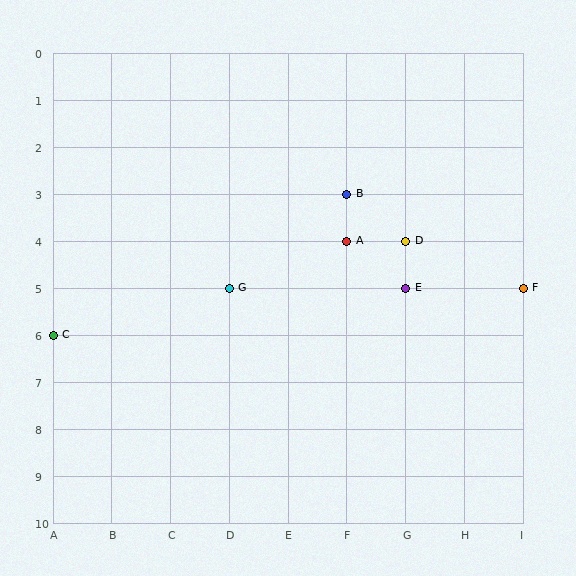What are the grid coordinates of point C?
Point C is at grid coordinates (A, 6).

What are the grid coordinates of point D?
Point D is at grid coordinates (G, 4).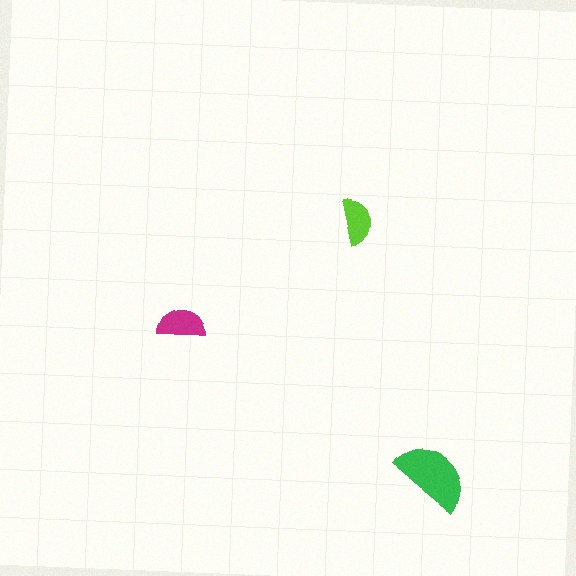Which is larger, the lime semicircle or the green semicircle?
The green one.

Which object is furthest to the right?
The green semicircle is rightmost.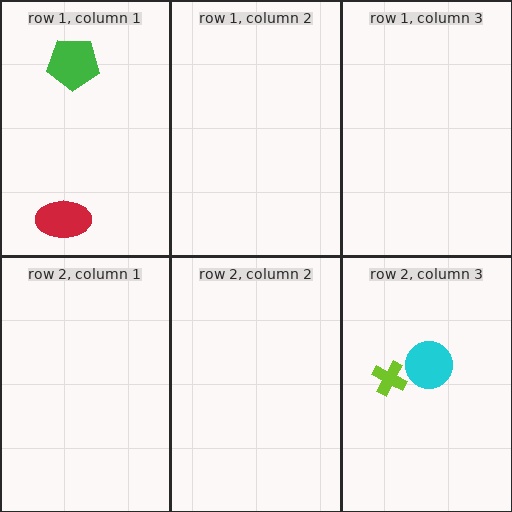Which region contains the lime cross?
The row 2, column 3 region.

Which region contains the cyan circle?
The row 2, column 3 region.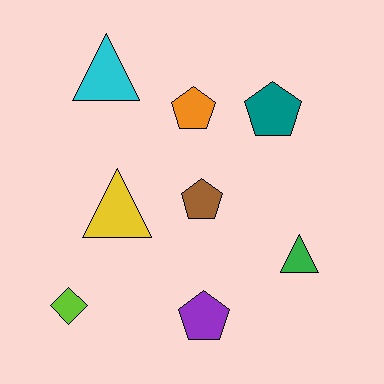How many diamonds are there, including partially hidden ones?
There is 1 diamond.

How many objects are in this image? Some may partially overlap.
There are 8 objects.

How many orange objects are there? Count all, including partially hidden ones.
There is 1 orange object.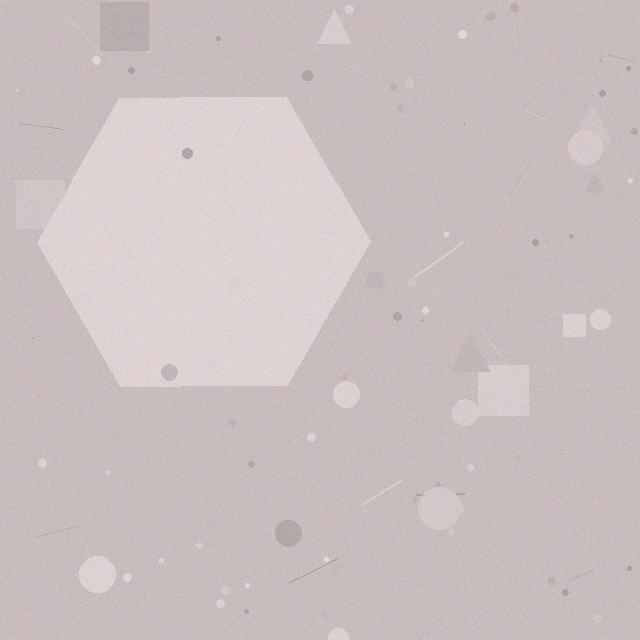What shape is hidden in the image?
A hexagon is hidden in the image.